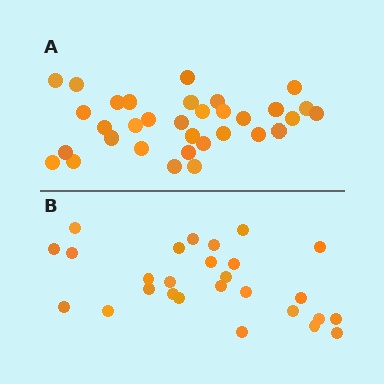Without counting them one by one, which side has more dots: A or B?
Region A (the top region) has more dots.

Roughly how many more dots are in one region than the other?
Region A has about 6 more dots than region B.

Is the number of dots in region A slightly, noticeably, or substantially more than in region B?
Region A has only slightly more — the two regions are fairly close. The ratio is roughly 1.2 to 1.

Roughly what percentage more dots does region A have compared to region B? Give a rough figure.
About 20% more.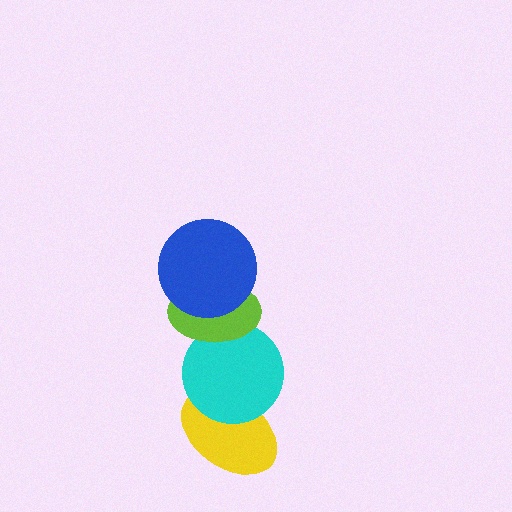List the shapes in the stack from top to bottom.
From top to bottom: the blue circle, the lime ellipse, the cyan circle, the yellow ellipse.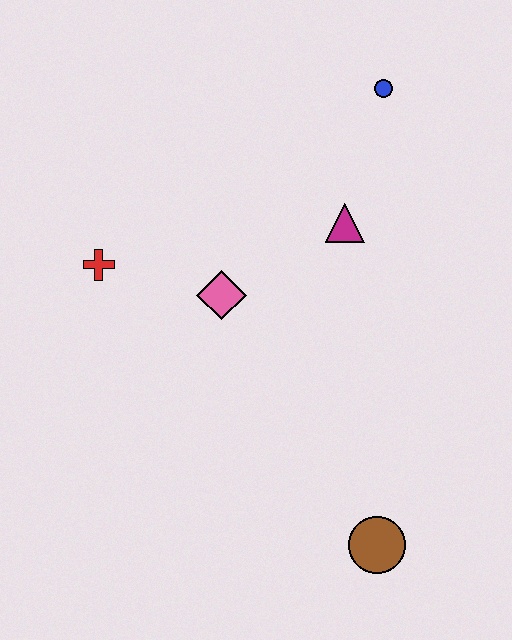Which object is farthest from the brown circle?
The blue circle is farthest from the brown circle.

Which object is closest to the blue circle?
The magenta triangle is closest to the blue circle.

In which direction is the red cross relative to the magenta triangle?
The red cross is to the left of the magenta triangle.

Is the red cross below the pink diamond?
No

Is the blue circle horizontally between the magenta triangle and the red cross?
No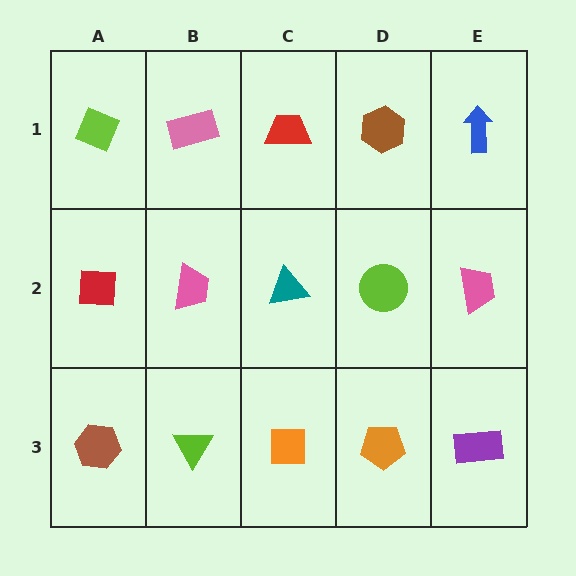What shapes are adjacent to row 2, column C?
A red trapezoid (row 1, column C), an orange square (row 3, column C), a pink trapezoid (row 2, column B), a lime circle (row 2, column D).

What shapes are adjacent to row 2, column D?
A brown hexagon (row 1, column D), an orange pentagon (row 3, column D), a teal triangle (row 2, column C), a pink trapezoid (row 2, column E).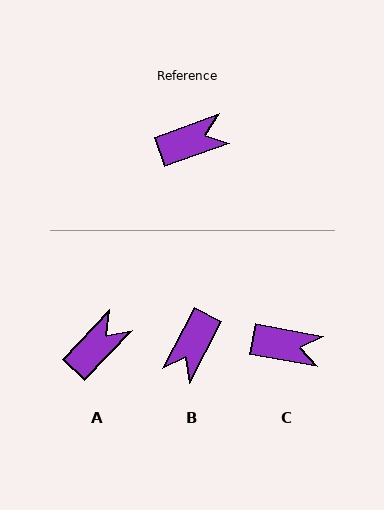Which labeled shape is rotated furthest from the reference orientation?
B, about 137 degrees away.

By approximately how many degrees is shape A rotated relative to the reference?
Approximately 27 degrees counter-clockwise.